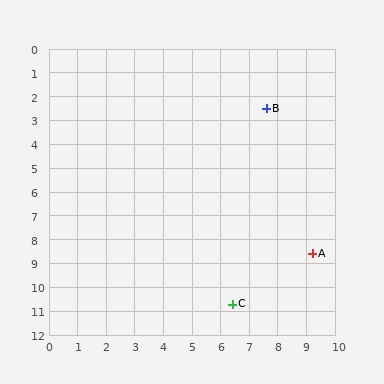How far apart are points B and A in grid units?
Points B and A are about 6.3 grid units apart.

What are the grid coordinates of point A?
Point A is at approximately (9.2, 8.6).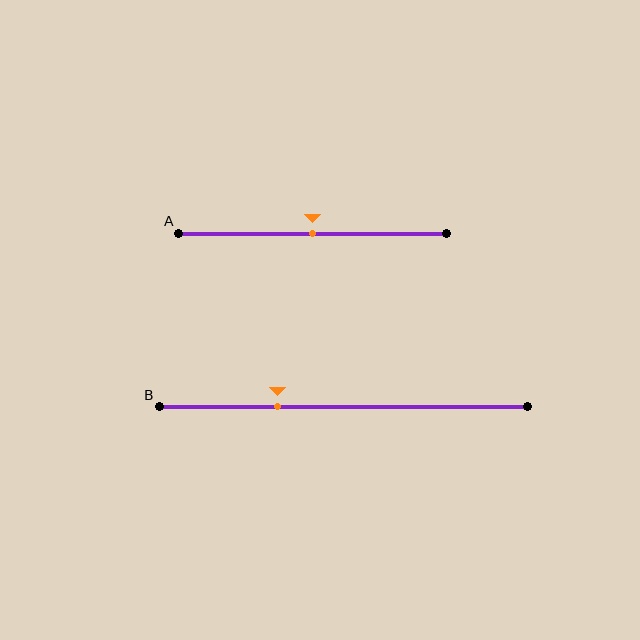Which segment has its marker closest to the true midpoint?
Segment A has its marker closest to the true midpoint.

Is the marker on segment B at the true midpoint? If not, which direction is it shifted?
No, the marker on segment B is shifted to the left by about 18% of the segment length.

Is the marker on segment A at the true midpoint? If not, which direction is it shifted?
Yes, the marker on segment A is at the true midpoint.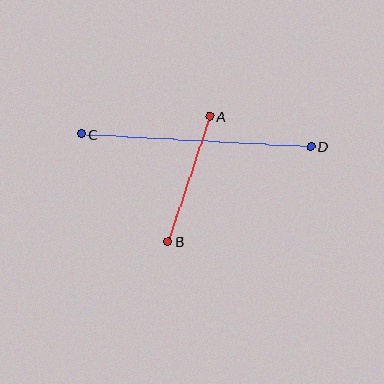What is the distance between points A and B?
The distance is approximately 132 pixels.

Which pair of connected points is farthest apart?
Points C and D are farthest apart.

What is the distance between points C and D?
The distance is approximately 230 pixels.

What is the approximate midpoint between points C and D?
The midpoint is at approximately (196, 140) pixels.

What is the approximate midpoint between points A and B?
The midpoint is at approximately (189, 179) pixels.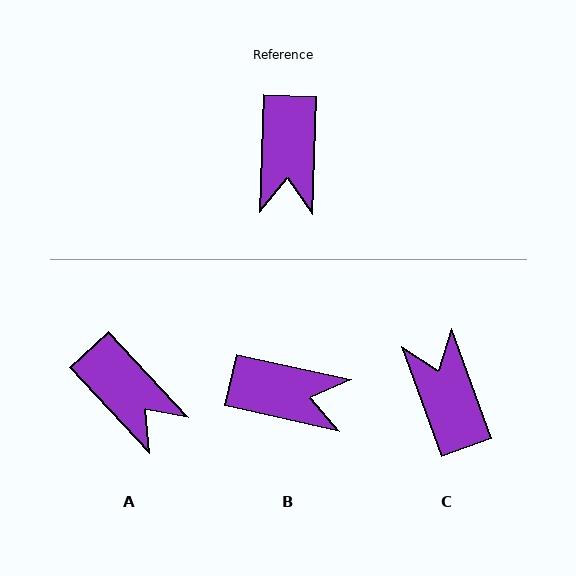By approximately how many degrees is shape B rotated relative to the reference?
Approximately 80 degrees counter-clockwise.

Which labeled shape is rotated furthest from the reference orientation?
C, about 158 degrees away.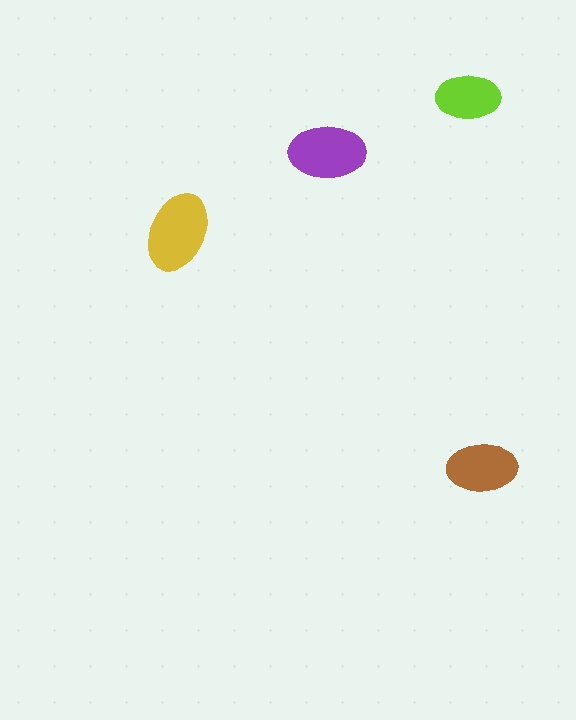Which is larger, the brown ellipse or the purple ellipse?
The purple one.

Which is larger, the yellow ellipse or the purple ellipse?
The yellow one.